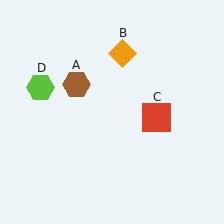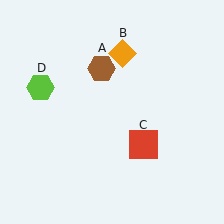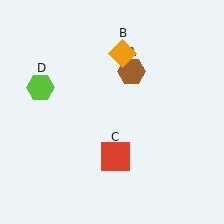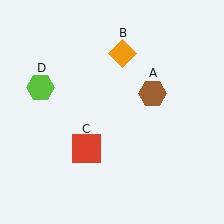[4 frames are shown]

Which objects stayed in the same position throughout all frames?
Orange diamond (object B) and lime hexagon (object D) remained stationary.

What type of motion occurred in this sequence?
The brown hexagon (object A), red square (object C) rotated clockwise around the center of the scene.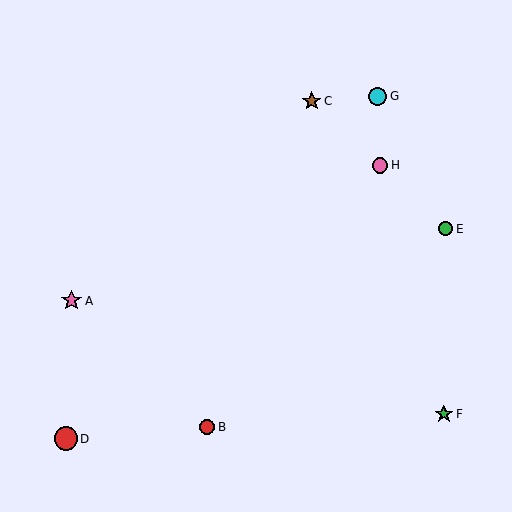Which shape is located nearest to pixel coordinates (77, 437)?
The red circle (labeled D) at (66, 439) is nearest to that location.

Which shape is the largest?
The red circle (labeled D) is the largest.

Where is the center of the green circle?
The center of the green circle is at (446, 229).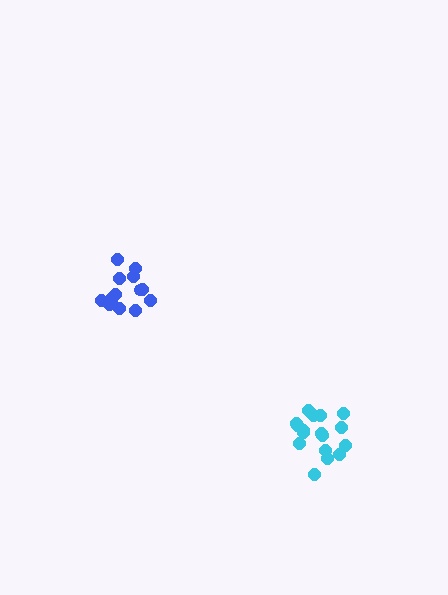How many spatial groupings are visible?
There are 2 spatial groupings.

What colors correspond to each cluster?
The clusters are colored: blue, cyan.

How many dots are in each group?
Group 1: 15 dots, Group 2: 17 dots (32 total).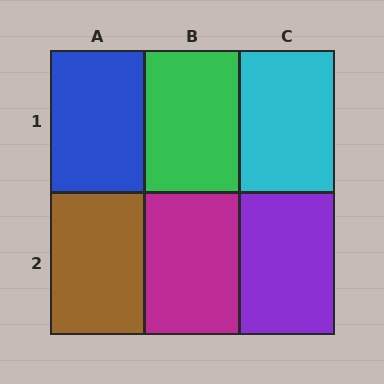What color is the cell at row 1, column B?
Green.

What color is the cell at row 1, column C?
Cyan.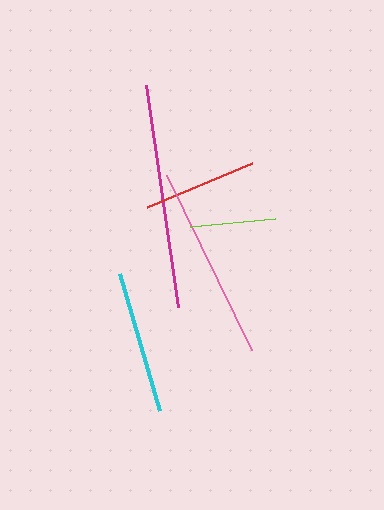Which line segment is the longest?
The magenta line is the longest at approximately 224 pixels.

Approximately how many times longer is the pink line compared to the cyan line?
The pink line is approximately 1.4 times the length of the cyan line.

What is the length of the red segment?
The red segment is approximately 114 pixels long.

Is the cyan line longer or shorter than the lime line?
The cyan line is longer than the lime line.